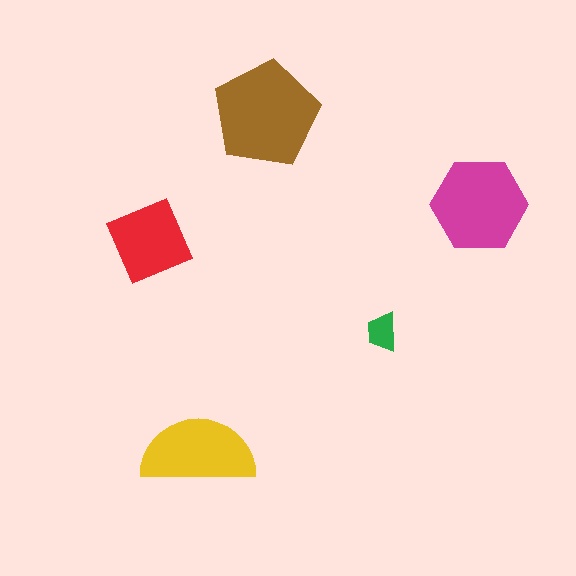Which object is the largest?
The brown pentagon.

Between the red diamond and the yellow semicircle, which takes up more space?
The yellow semicircle.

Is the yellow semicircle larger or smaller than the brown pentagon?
Smaller.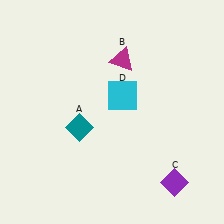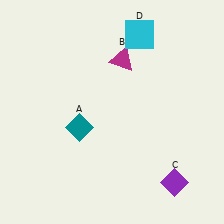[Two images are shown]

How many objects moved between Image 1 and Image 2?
1 object moved between the two images.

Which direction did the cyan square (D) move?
The cyan square (D) moved up.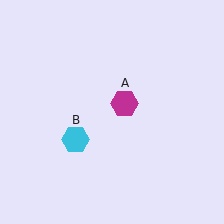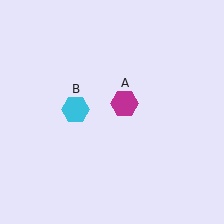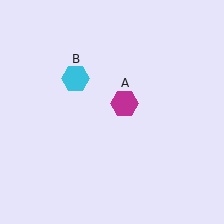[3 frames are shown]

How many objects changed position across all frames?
1 object changed position: cyan hexagon (object B).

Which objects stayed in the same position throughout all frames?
Magenta hexagon (object A) remained stationary.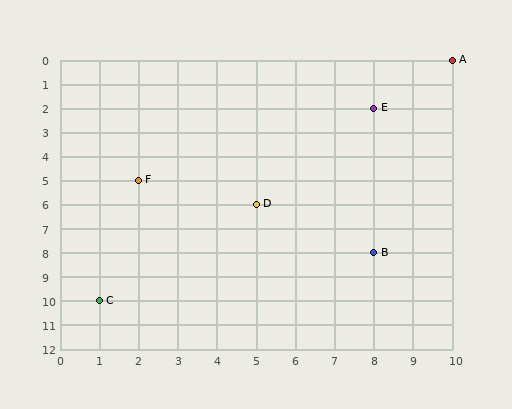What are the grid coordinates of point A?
Point A is at grid coordinates (10, 0).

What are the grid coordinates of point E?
Point E is at grid coordinates (8, 2).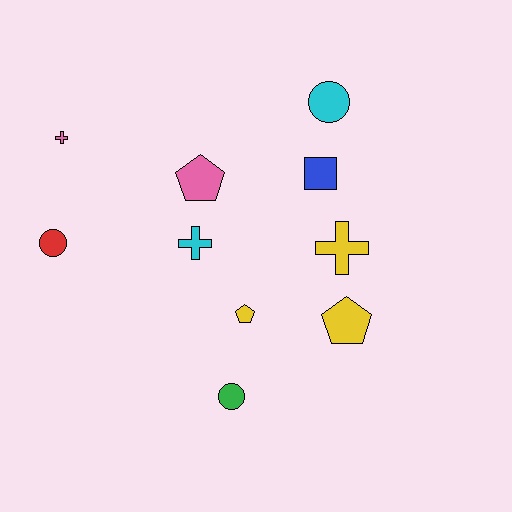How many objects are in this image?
There are 10 objects.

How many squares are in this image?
There is 1 square.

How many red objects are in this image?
There is 1 red object.